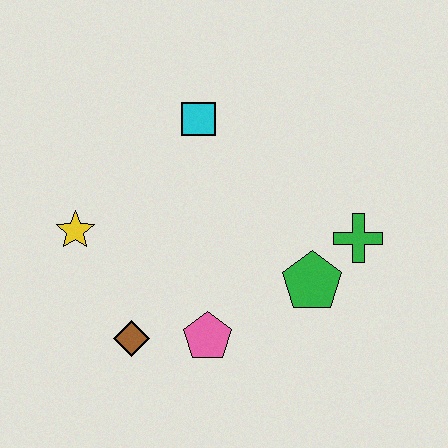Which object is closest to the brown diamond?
The pink pentagon is closest to the brown diamond.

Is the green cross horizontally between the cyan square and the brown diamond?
No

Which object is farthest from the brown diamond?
The green cross is farthest from the brown diamond.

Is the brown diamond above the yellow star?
No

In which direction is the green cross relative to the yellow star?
The green cross is to the right of the yellow star.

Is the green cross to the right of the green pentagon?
Yes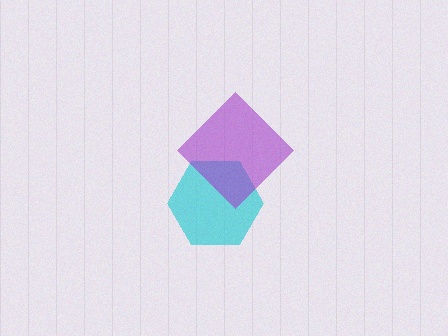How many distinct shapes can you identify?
There are 2 distinct shapes: a cyan hexagon, a purple diamond.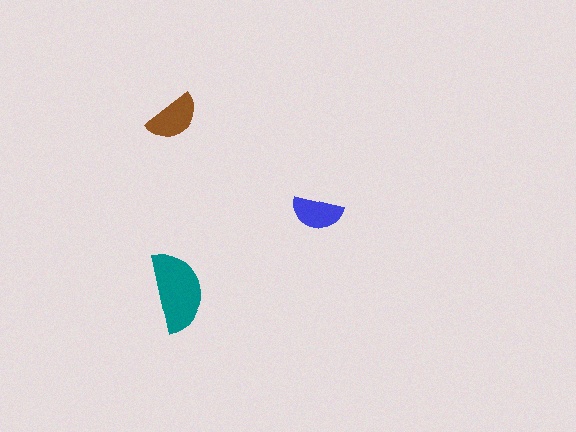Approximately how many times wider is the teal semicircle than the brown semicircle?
About 1.5 times wider.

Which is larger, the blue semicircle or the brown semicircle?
The brown one.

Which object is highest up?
The brown semicircle is topmost.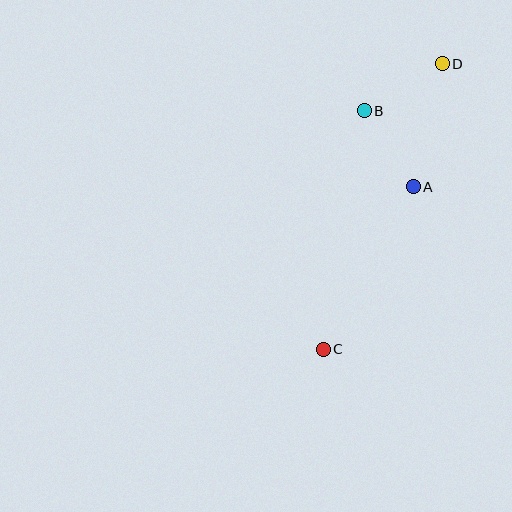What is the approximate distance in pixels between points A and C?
The distance between A and C is approximately 186 pixels.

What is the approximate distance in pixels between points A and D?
The distance between A and D is approximately 126 pixels.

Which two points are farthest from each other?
Points C and D are farthest from each other.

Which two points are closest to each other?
Points A and B are closest to each other.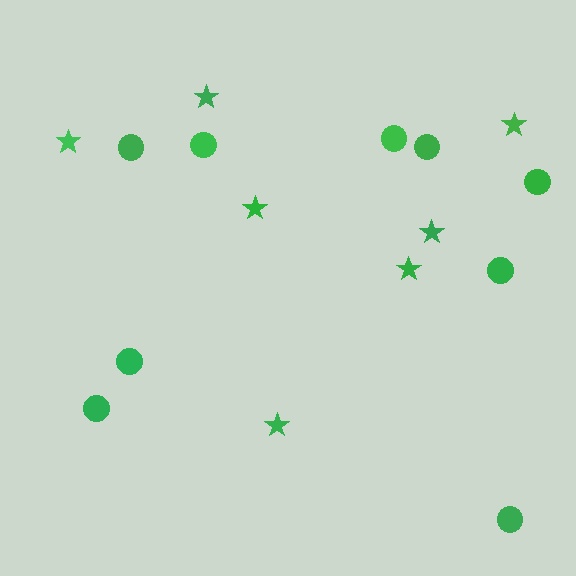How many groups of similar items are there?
There are 2 groups: one group of stars (7) and one group of circles (9).